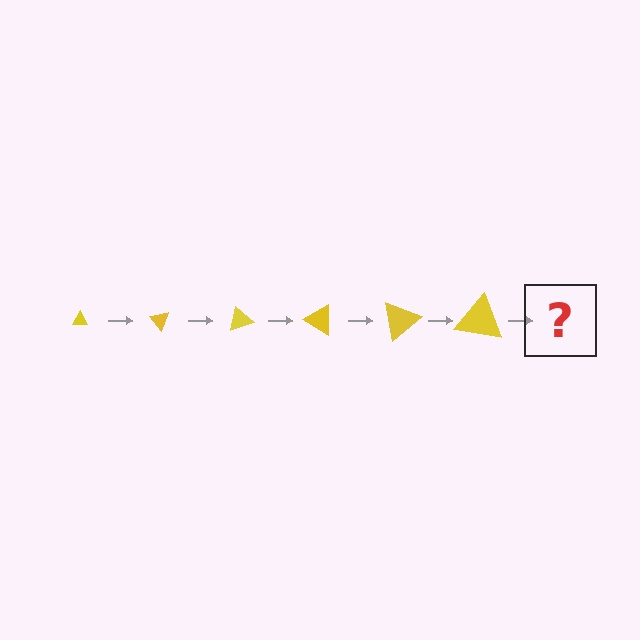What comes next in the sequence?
The next element should be a triangle, larger than the previous one and rotated 300 degrees from the start.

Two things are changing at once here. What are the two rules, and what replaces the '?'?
The two rules are that the triangle grows larger each step and it rotates 50 degrees each step. The '?' should be a triangle, larger than the previous one and rotated 300 degrees from the start.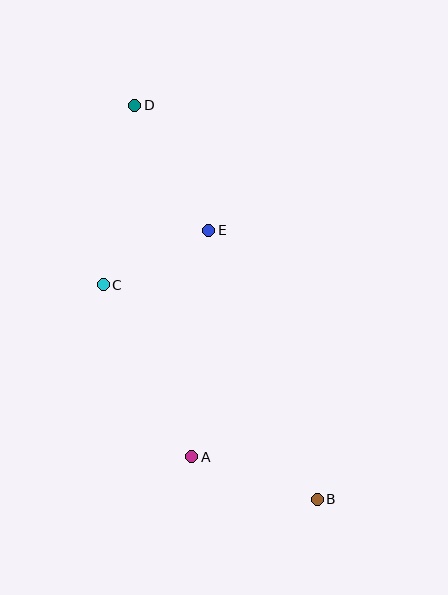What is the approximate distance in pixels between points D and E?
The distance between D and E is approximately 145 pixels.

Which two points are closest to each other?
Points C and E are closest to each other.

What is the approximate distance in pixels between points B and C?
The distance between B and C is approximately 303 pixels.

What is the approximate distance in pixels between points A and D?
The distance between A and D is approximately 356 pixels.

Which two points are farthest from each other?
Points B and D are farthest from each other.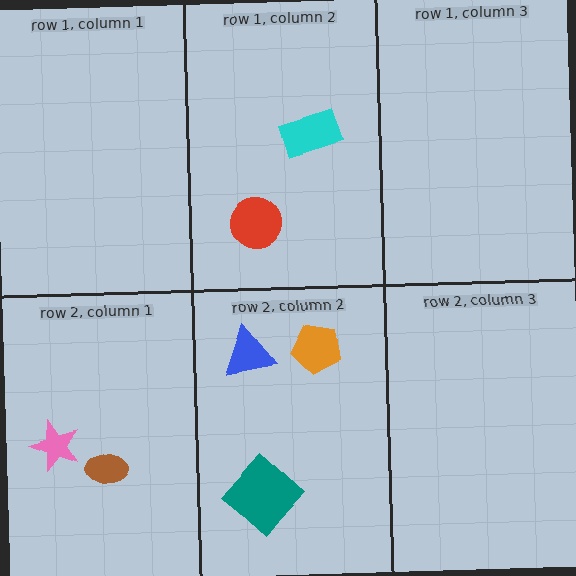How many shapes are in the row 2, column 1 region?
2.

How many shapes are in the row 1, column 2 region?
2.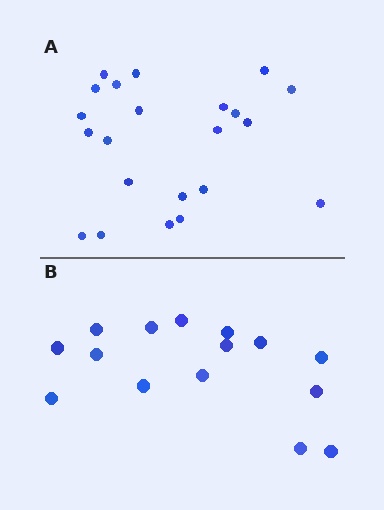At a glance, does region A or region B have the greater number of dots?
Region A (the top region) has more dots.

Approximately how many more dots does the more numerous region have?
Region A has roughly 8 or so more dots than region B.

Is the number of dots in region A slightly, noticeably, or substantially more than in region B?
Region A has substantially more. The ratio is roughly 1.5 to 1.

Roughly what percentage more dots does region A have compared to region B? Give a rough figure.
About 45% more.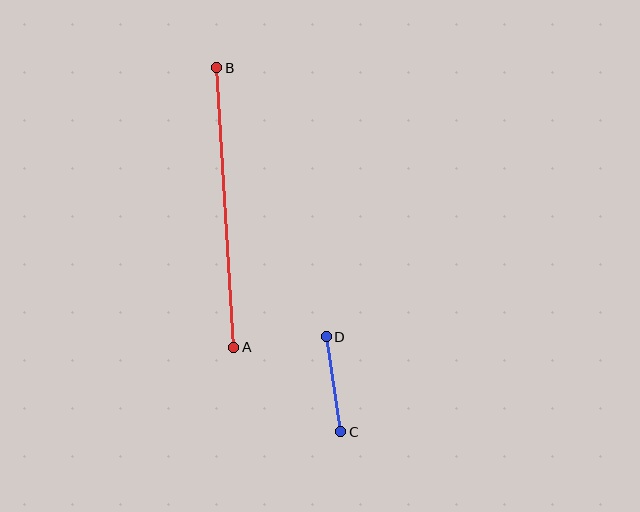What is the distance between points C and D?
The distance is approximately 96 pixels.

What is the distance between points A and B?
The distance is approximately 280 pixels.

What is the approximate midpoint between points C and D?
The midpoint is at approximately (334, 384) pixels.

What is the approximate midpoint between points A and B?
The midpoint is at approximately (225, 207) pixels.